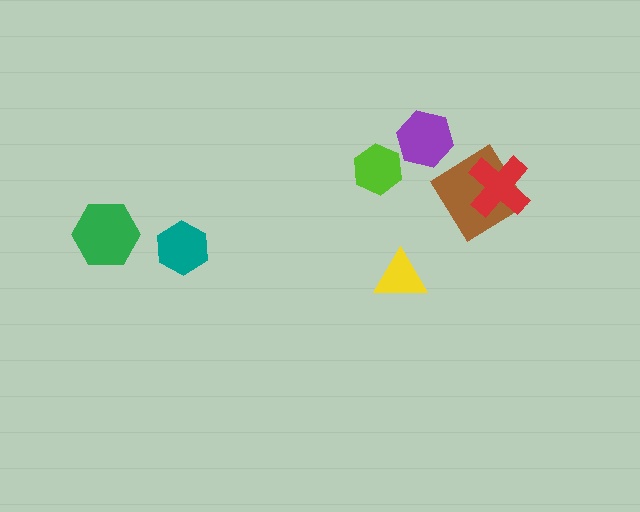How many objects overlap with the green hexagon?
0 objects overlap with the green hexagon.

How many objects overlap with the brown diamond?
1 object overlaps with the brown diamond.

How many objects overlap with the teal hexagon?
0 objects overlap with the teal hexagon.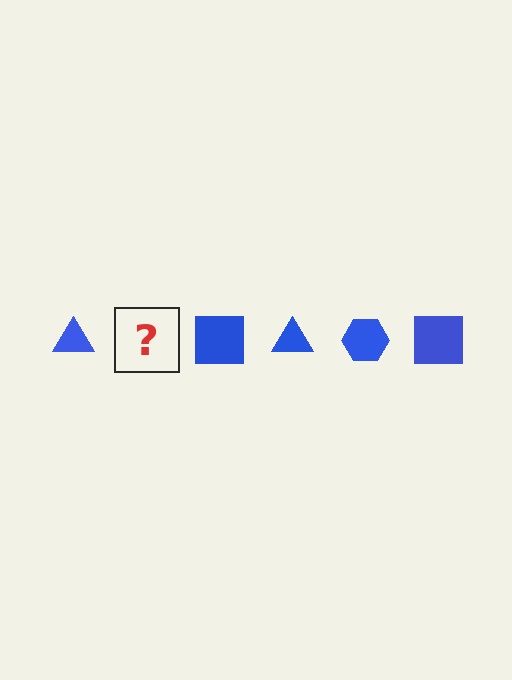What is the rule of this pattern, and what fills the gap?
The rule is that the pattern cycles through triangle, hexagon, square shapes in blue. The gap should be filled with a blue hexagon.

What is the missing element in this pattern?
The missing element is a blue hexagon.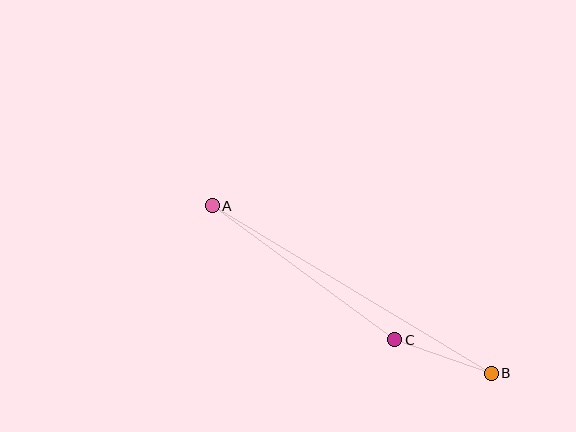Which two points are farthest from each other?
Points A and B are farthest from each other.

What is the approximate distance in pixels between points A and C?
The distance between A and C is approximately 226 pixels.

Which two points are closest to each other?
Points B and C are closest to each other.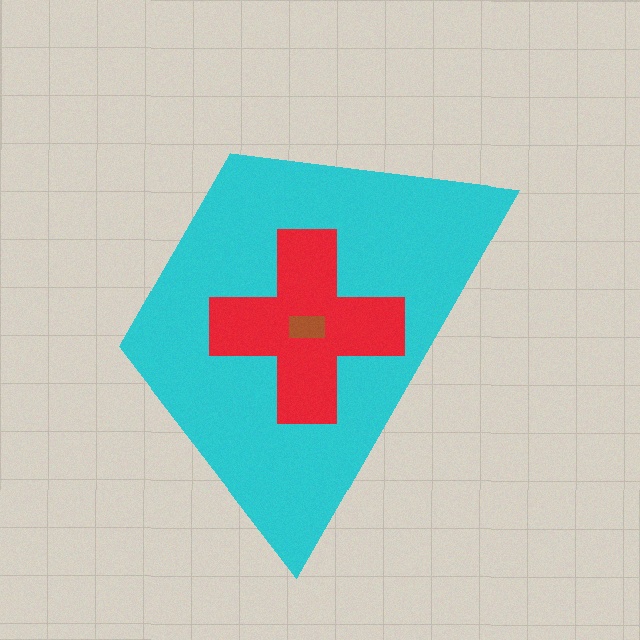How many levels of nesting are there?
3.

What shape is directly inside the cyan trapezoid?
The red cross.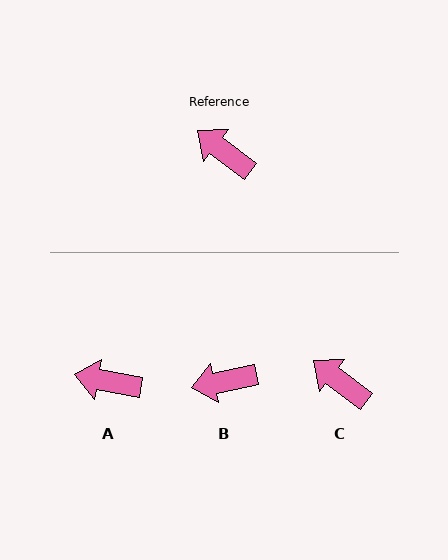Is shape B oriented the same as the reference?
No, it is off by about 49 degrees.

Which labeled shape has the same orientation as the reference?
C.